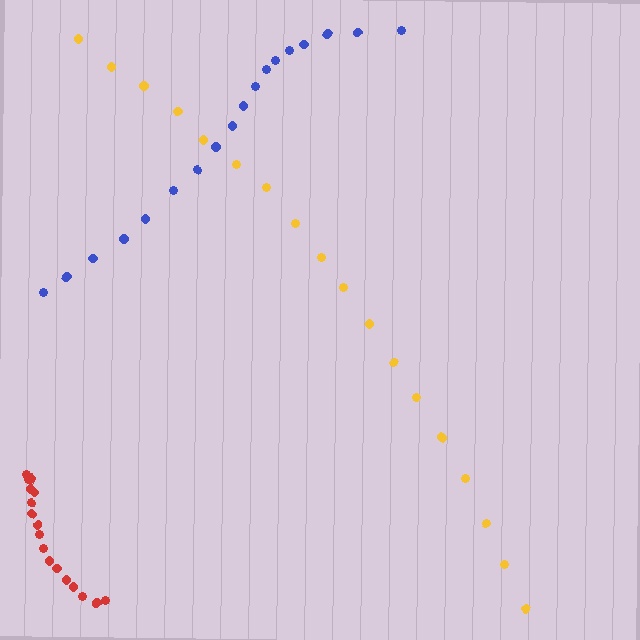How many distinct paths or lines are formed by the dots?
There are 3 distinct paths.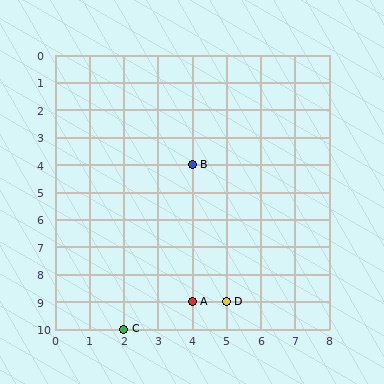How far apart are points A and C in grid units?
Points A and C are 2 columns and 1 row apart (about 2.2 grid units diagonally).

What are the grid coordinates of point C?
Point C is at grid coordinates (2, 10).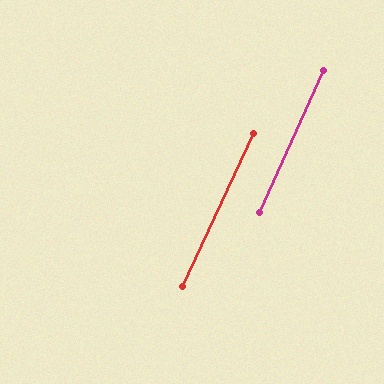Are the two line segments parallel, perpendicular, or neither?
Parallel — their directions differ by only 0.8°.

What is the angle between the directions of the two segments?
Approximately 1 degree.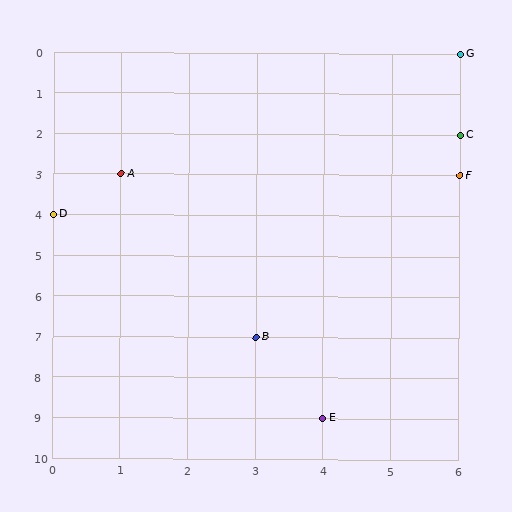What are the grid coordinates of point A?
Point A is at grid coordinates (1, 3).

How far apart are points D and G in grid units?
Points D and G are 6 columns and 4 rows apart (about 7.2 grid units diagonally).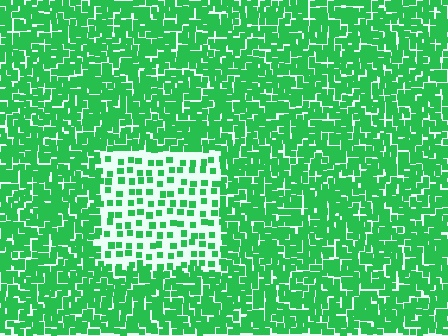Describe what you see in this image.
The image contains small green elements arranged at two different densities. A rectangle-shaped region is visible where the elements are less densely packed than the surrounding area.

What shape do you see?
I see a rectangle.